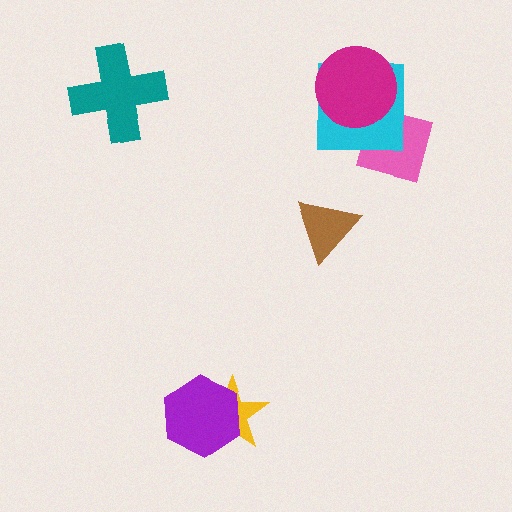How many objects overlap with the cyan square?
2 objects overlap with the cyan square.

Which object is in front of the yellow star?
The purple hexagon is in front of the yellow star.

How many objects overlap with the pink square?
2 objects overlap with the pink square.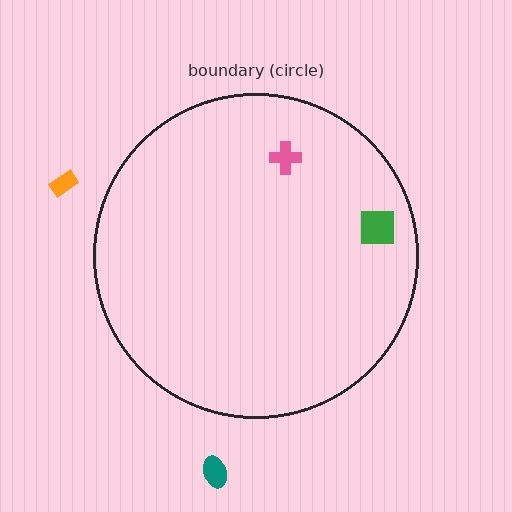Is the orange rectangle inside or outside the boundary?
Outside.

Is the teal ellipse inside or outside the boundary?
Outside.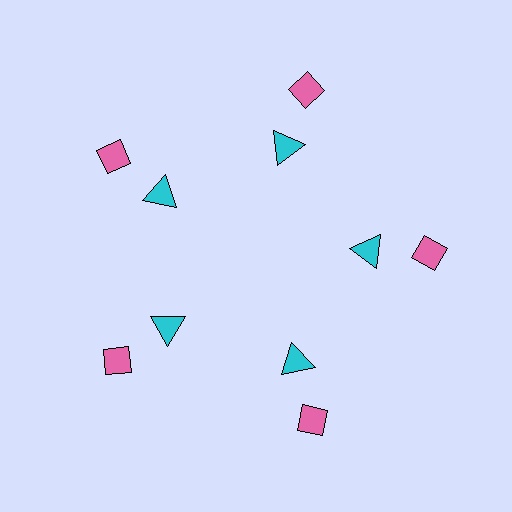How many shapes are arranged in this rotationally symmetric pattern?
There are 10 shapes, arranged in 5 groups of 2.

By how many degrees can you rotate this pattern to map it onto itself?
The pattern maps onto itself every 72 degrees of rotation.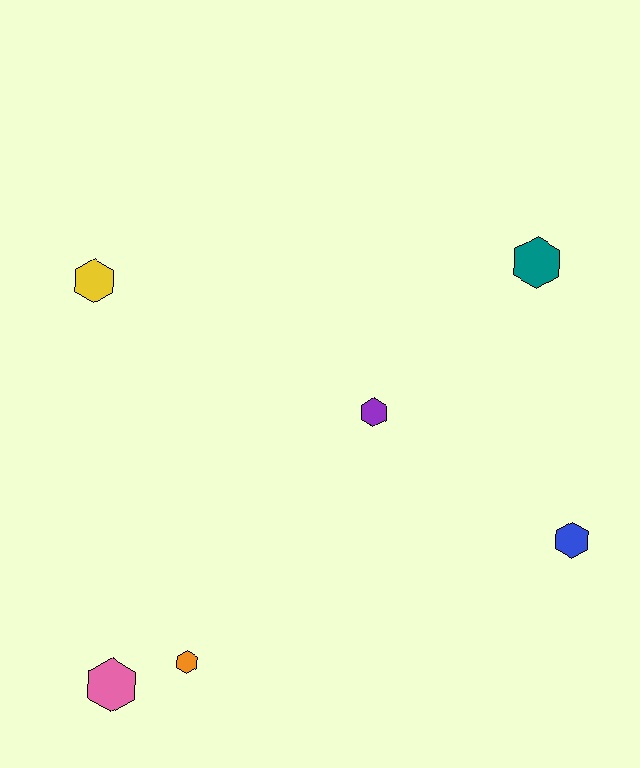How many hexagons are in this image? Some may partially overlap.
There are 6 hexagons.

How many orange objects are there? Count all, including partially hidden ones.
There is 1 orange object.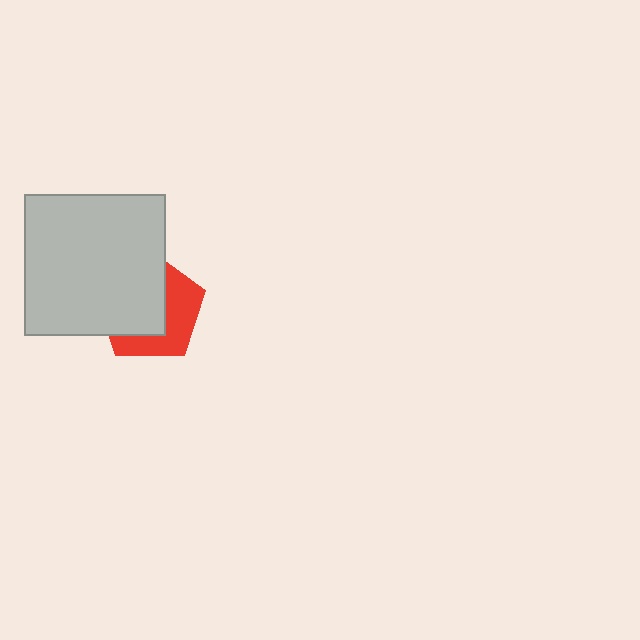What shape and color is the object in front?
The object in front is a light gray square.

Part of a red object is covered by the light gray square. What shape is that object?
It is a pentagon.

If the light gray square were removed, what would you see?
You would see the complete red pentagon.